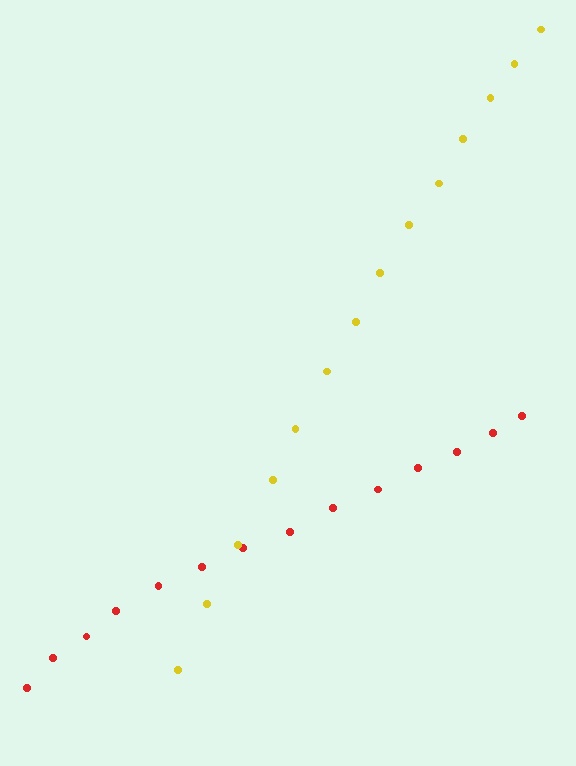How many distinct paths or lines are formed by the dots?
There are 2 distinct paths.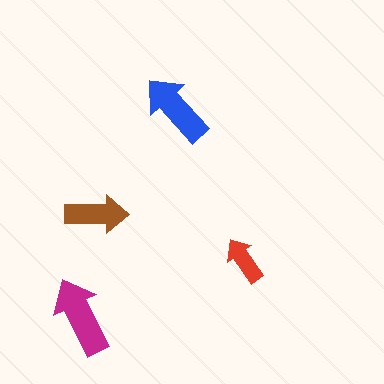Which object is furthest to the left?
The magenta arrow is leftmost.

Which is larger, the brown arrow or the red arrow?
The brown one.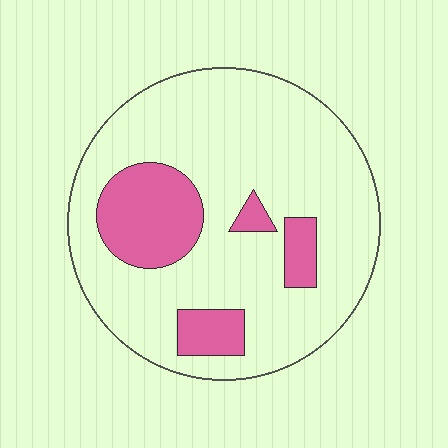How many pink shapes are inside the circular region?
4.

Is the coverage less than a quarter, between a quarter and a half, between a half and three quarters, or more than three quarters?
Less than a quarter.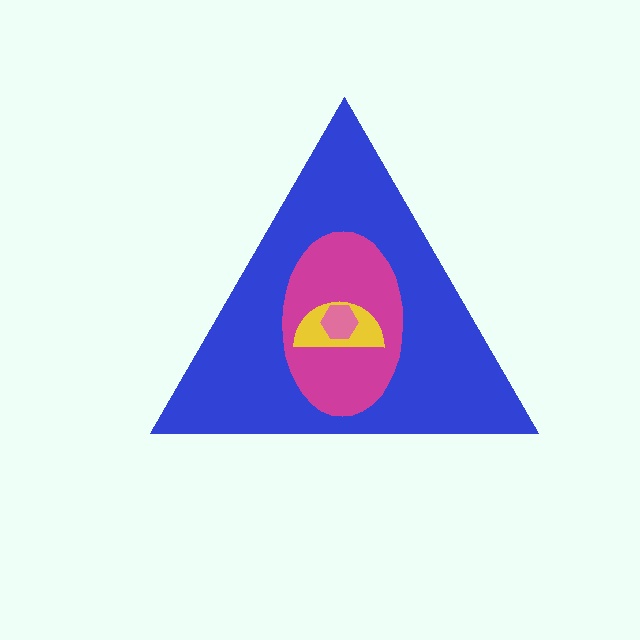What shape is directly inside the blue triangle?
The magenta ellipse.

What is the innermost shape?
The pink hexagon.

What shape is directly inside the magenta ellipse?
The yellow semicircle.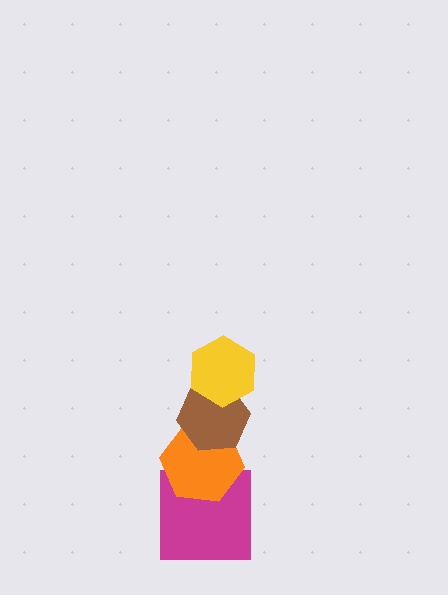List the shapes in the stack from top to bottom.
From top to bottom: the yellow hexagon, the brown hexagon, the orange hexagon, the magenta square.